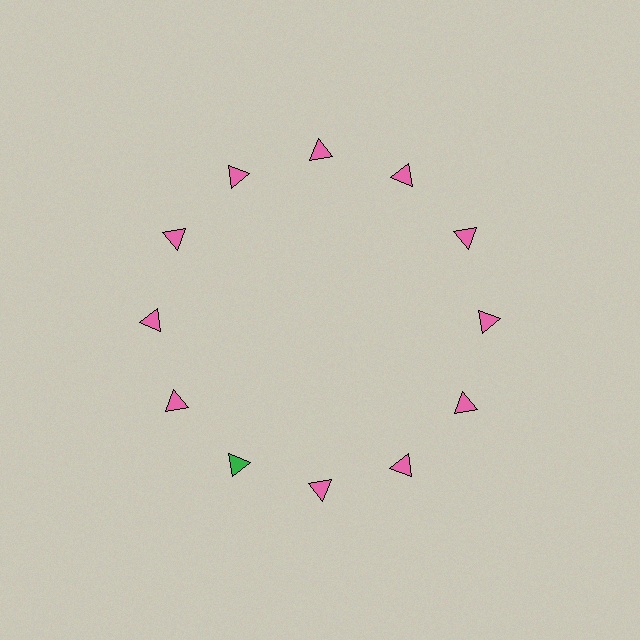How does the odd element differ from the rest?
It has a different color: green instead of pink.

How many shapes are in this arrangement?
There are 12 shapes arranged in a ring pattern.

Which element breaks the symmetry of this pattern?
The green triangle at roughly the 7 o'clock position breaks the symmetry. All other shapes are pink triangles.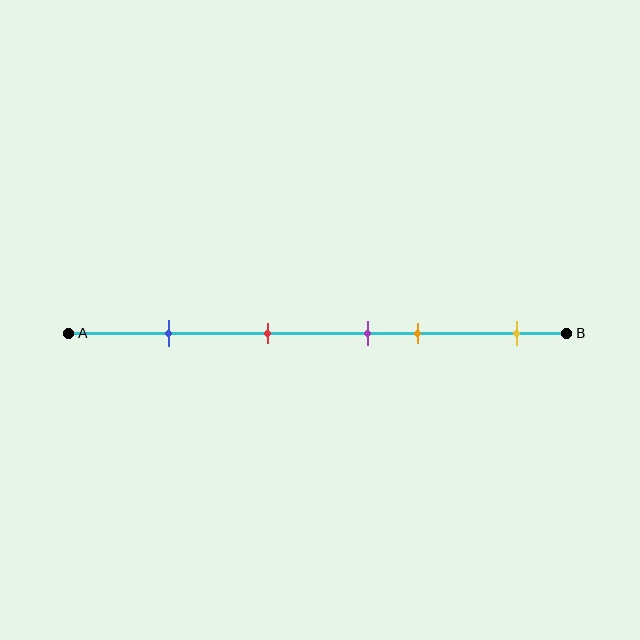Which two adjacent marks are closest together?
The purple and orange marks are the closest adjacent pair.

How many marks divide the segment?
There are 5 marks dividing the segment.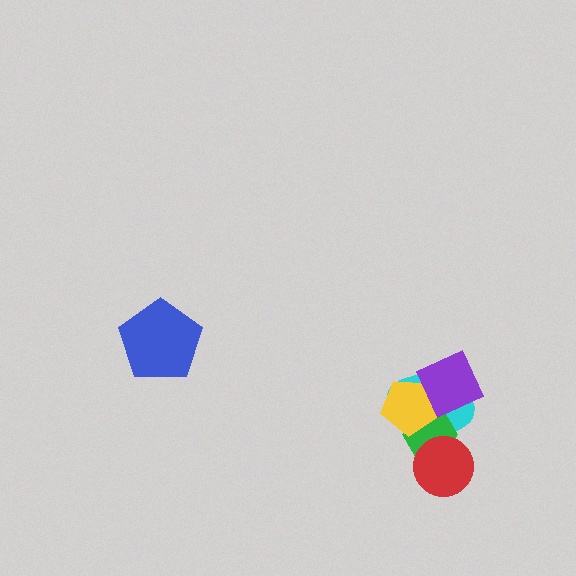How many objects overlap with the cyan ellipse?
4 objects overlap with the cyan ellipse.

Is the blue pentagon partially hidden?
No, no other shape covers it.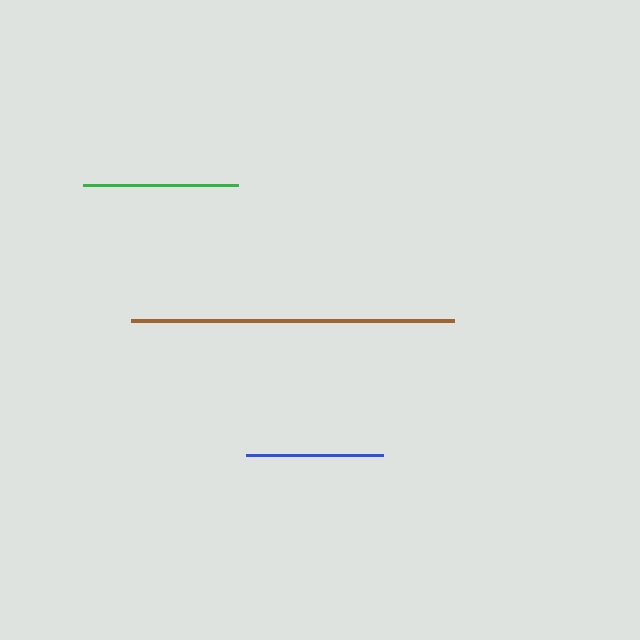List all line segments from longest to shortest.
From longest to shortest: brown, green, blue.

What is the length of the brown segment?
The brown segment is approximately 323 pixels long.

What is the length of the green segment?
The green segment is approximately 155 pixels long.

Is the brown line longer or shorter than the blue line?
The brown line is longer than the blue line.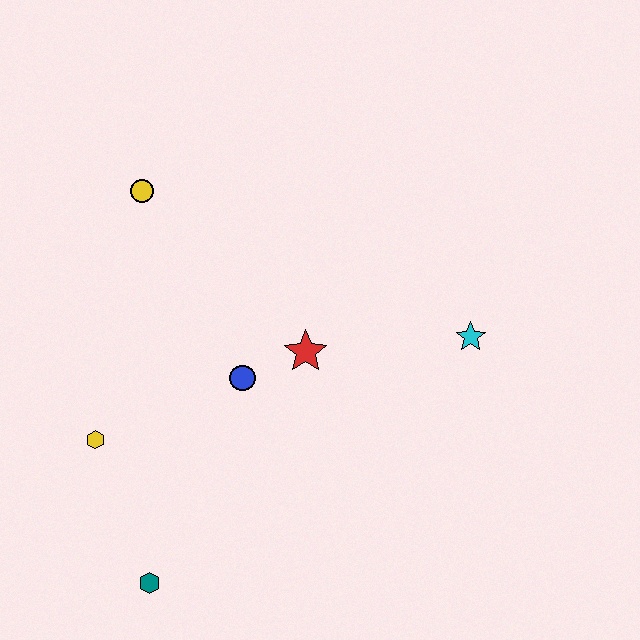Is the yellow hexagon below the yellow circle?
Yes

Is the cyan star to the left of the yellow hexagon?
No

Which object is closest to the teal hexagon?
The yellow hexagon is closest to the teal hexagon.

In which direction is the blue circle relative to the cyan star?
The blue circle is to the left of the cyan star.